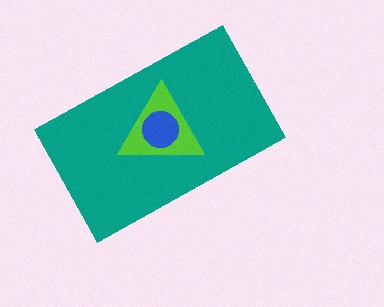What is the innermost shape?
The blue circle.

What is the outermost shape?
The teal rectangle.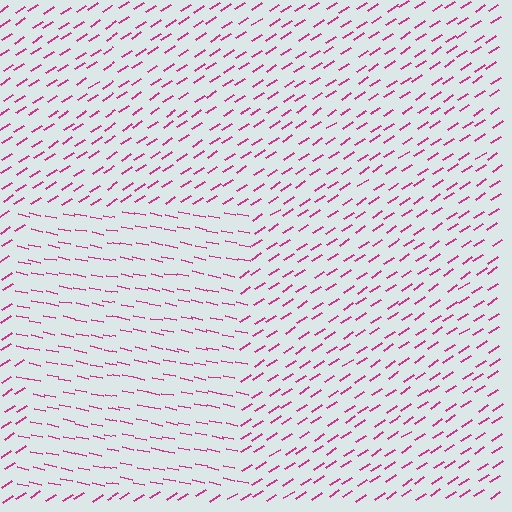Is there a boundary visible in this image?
Yes, there is a texture boundary formed by a change in line orientation.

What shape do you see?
I see a rectangle.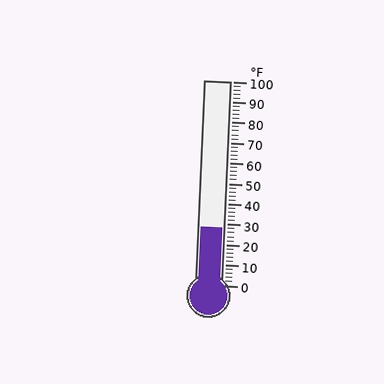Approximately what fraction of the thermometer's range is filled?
The thermometer is filled to approximately 30% of its range.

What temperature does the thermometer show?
The thermometer shows approximately 28°F.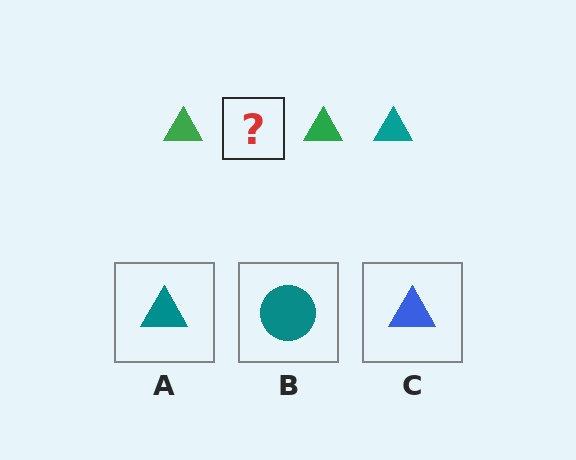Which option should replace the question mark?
Option A.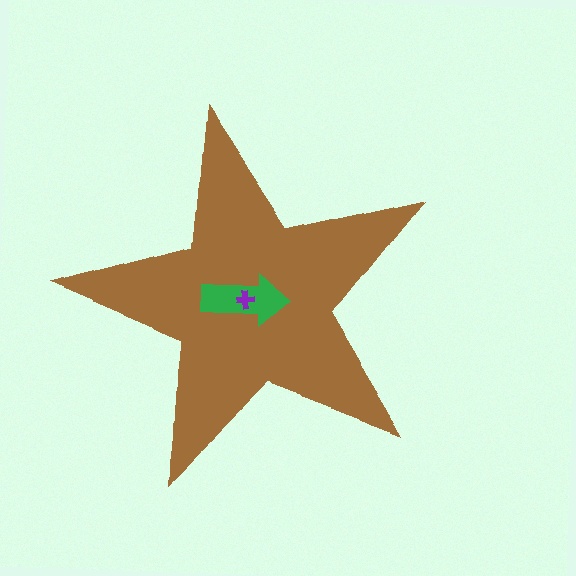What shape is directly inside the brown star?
The green arrow.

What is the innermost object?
The purple cross.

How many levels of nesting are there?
3.